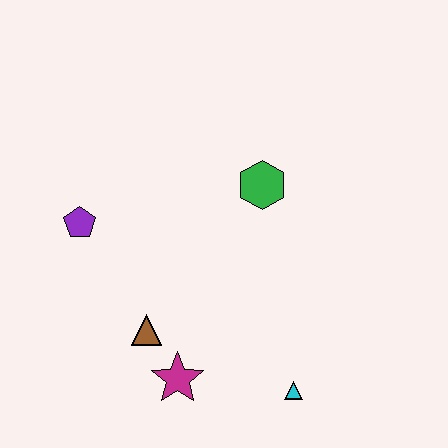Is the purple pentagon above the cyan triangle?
Yes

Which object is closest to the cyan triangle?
The magenta star is closest to the cyan triangle.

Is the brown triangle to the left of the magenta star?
Yes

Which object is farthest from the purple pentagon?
The cyan triangle is farthest from the purple pentagon.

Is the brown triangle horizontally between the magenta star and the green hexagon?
No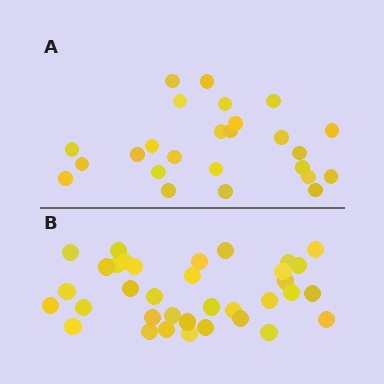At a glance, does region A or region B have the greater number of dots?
Region B (the bottom region) has more dots.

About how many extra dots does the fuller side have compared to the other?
Region B has roughly 10 or so more dots than region A.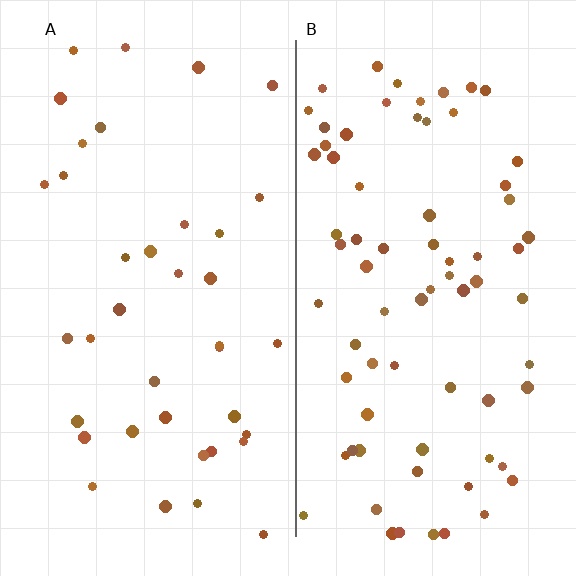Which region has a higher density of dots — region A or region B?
B (the right).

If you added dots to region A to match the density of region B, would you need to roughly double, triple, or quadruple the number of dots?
Approximately double.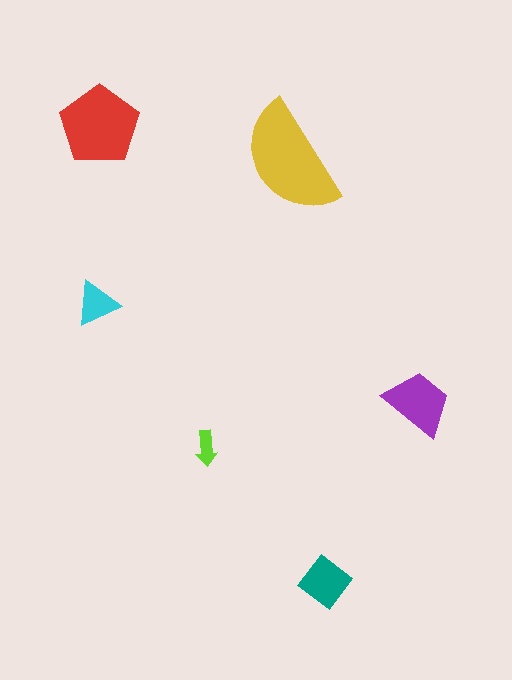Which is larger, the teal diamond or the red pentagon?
The red pentagon.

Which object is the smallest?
The lime arrow.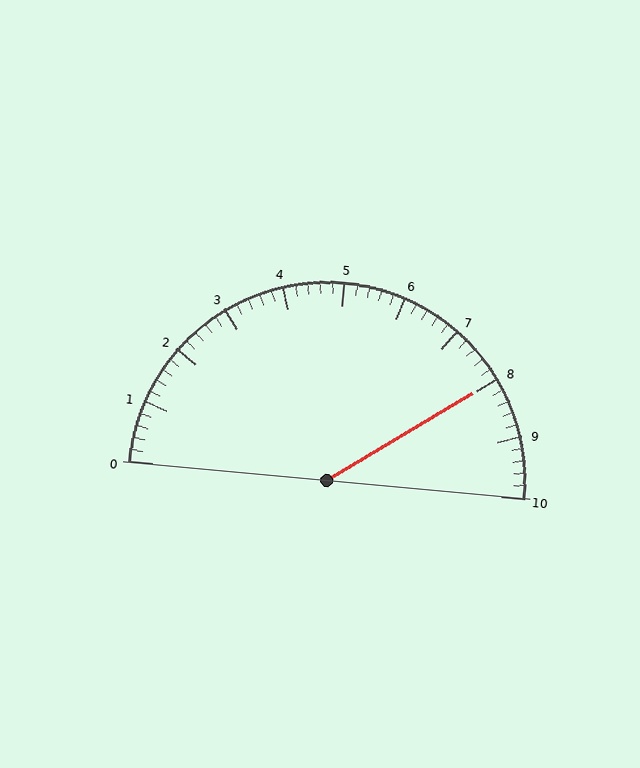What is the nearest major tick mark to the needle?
The nearest major tick mark is 8.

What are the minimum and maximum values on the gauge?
The gauge ranges from 0 to 10.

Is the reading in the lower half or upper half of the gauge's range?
The reading is in the upper half of the range (0 to 10).